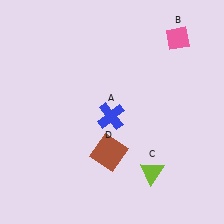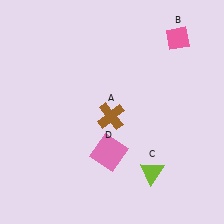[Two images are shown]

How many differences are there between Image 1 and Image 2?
There are 2 differences between the two images.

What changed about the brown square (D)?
In Image 1, D is brown. In Image 2, it changed to pink.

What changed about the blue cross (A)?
In Image 1, A is blue. In Image 2, it changed to brown.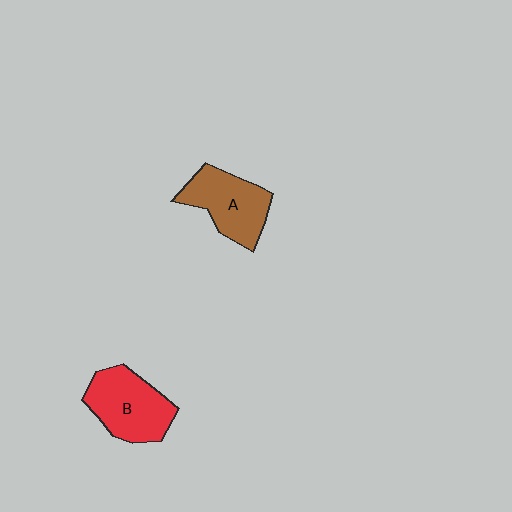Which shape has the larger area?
Shape B (red).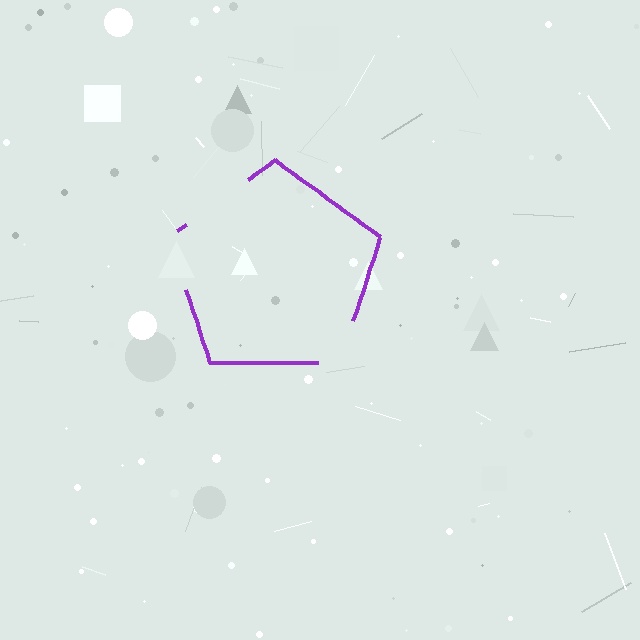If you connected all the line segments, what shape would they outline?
They would outline a pentagon.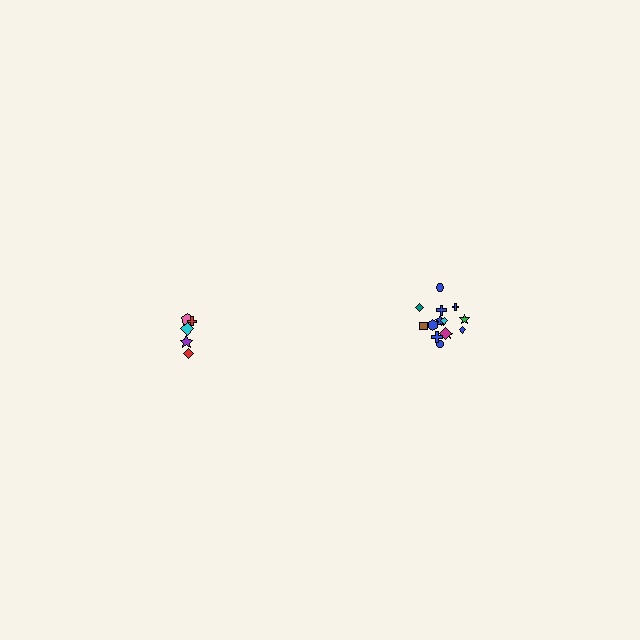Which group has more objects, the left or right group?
The right group.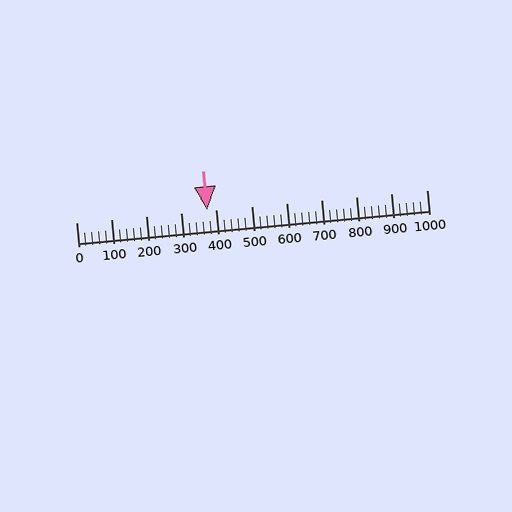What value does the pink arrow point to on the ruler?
The pink arrow points to approximately 373.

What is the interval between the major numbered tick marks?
The major tick marks are spaced 100 units apart.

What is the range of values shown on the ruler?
The ruler shows values from 0 to 1000.